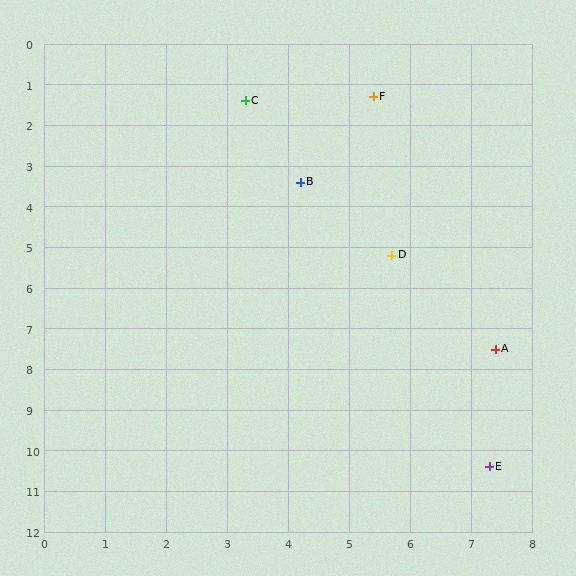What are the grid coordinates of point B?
Point B is at approximately (4.2, 3.4).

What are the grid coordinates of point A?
Point A is at approximately (7.4, 7.5).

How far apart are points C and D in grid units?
Points C and D are about 4.5 grid units apart.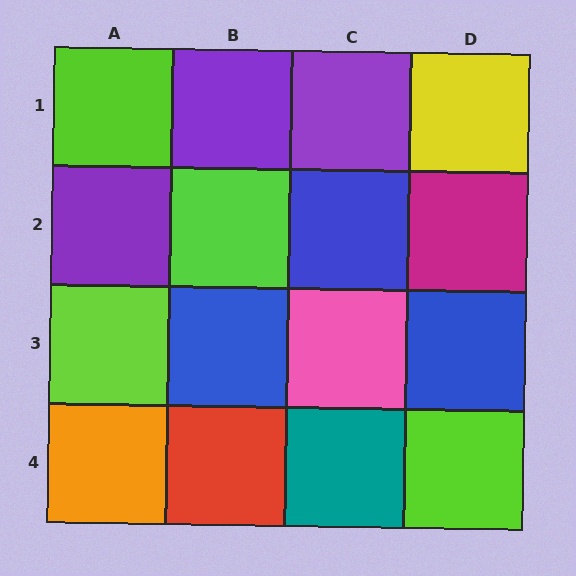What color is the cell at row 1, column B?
Purple.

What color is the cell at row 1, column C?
Purple.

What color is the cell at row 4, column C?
Teal.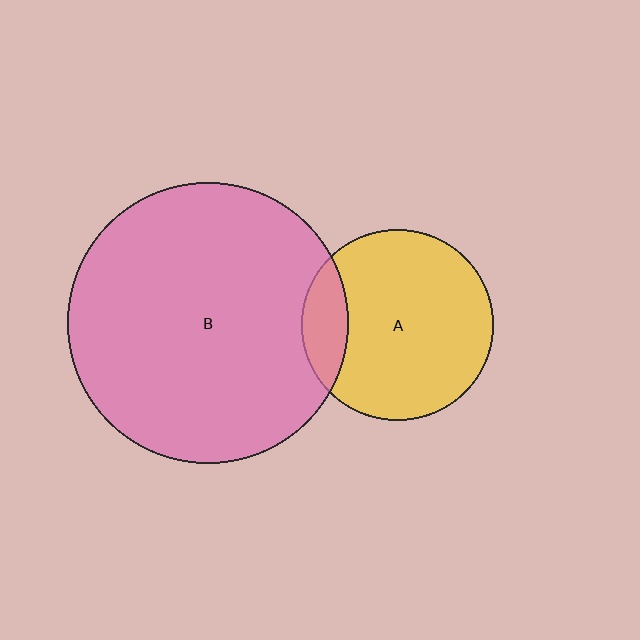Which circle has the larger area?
Circle B (pink).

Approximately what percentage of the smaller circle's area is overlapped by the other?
Approximately 15%.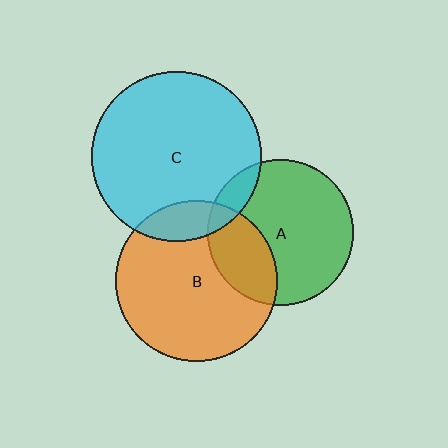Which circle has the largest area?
Circle C (cyan).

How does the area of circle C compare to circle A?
Approximately 1.3 times.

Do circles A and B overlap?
Yes.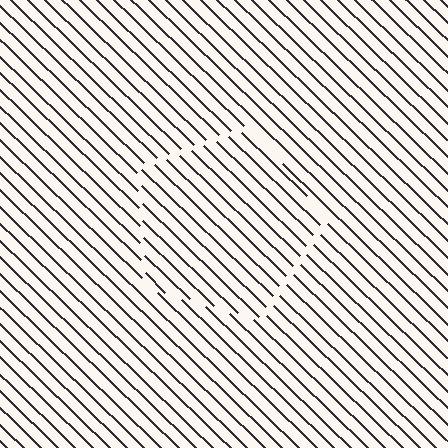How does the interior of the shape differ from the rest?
The interior of the shape contains the same grating, shifted by half a period — the contour is defined by the phase discontinuity where line-ends from the inner and outer gratings abut.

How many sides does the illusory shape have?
5 sides — the line-ends trace a pentagon.